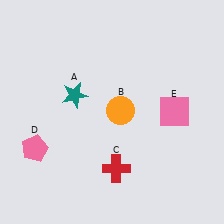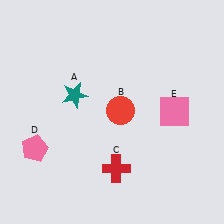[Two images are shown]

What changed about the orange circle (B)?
In Image 1, B is orange. In Image 2, it changed to red.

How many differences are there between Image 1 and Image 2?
There is 1 difference between the two images.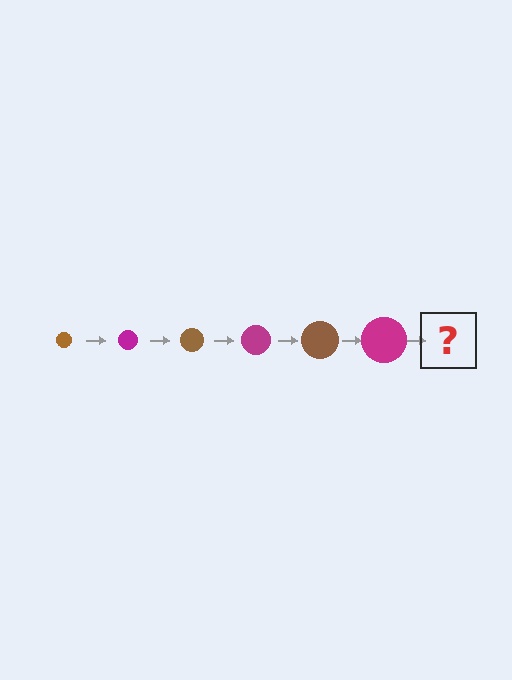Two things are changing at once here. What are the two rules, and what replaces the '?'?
The two rules are that the circle grows larger each step and the color cycles through brown and magenta. The '?' should be a brown circle, larger than the previous one.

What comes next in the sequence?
The next element should be a brown circle, larger than the previous one.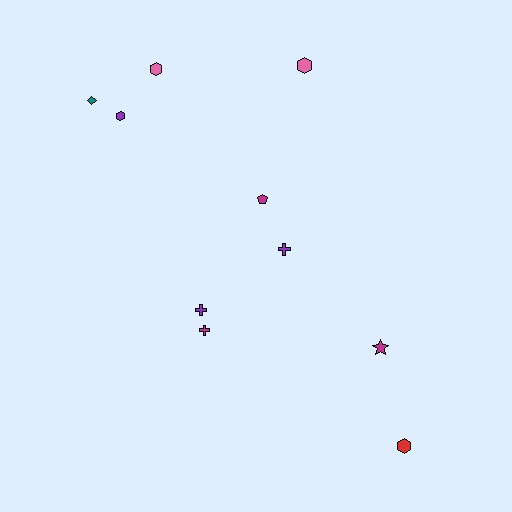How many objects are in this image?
There are 10 objects.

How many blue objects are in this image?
There are no blue objects.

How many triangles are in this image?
There are no triangles.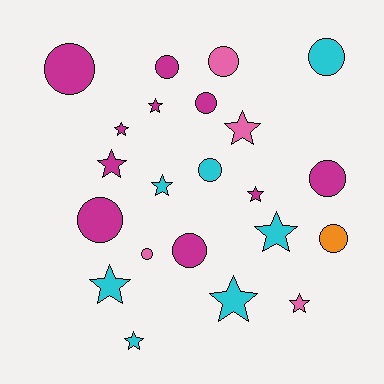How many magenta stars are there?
There are 4 magenta stars.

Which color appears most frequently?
Magenta, with 10 objects.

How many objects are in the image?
There are 22 objects.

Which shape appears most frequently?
Star, with 11 objects.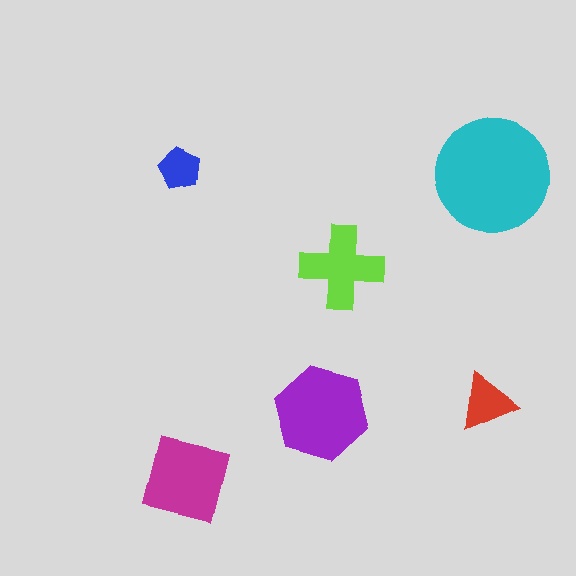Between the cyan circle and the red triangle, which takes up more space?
The cyan circle.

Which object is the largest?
The cyan circle.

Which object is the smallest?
The blue pentagon.